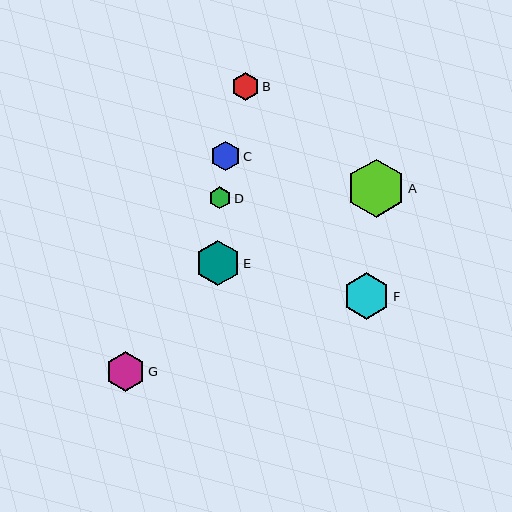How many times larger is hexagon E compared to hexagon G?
Hexagon E is approximately 1.1 times the size of hexagon G.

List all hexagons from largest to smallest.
From largest to smallest: A, F, E, G, C, B, D.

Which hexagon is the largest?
Hexagon A is the largest with a size of approximately 58 pixels.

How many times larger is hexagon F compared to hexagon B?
Hexagon F is approximately 1.6 times the size of hexagon B.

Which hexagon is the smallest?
Hexagon D is the smallest with a size of approximately 22 pixels.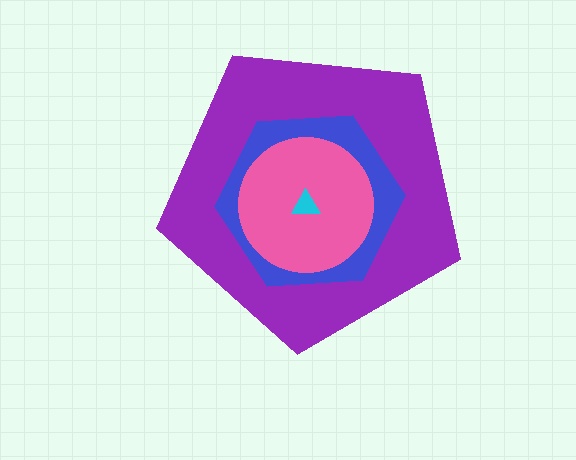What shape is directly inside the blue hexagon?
The pink circle.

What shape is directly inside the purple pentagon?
The blue hexagon.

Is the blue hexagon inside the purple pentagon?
Yes.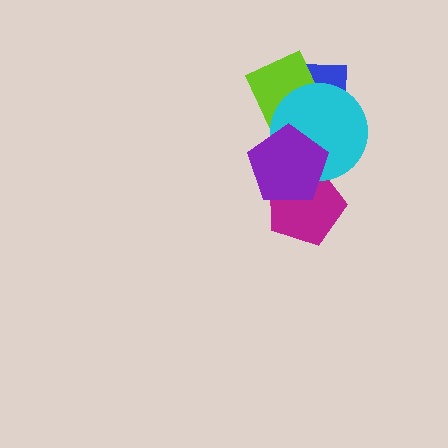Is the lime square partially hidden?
Yes, it is partially covered by another shape.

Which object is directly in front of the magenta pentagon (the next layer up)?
The cyan circle is directly in front of the magenta pentagon.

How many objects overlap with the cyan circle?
4 objects overlap with the cyan circle.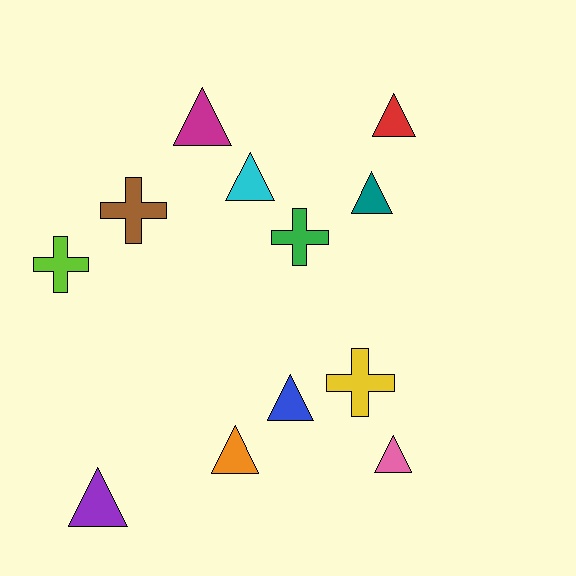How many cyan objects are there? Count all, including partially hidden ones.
There is 1 cyan object.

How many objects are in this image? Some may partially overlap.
There are 12 objects.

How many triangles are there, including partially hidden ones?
There are 8 triangles.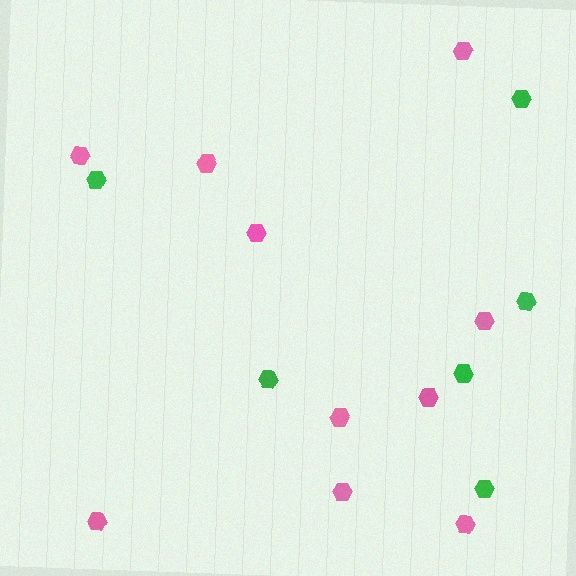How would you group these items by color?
There are 2 groups: one group of pink hexagons (10) and one group of green hexagons (6).